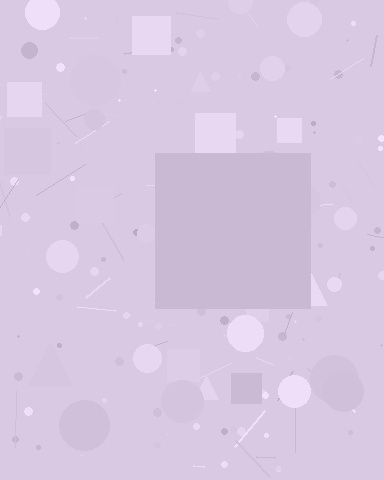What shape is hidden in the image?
A square is hidden in the image.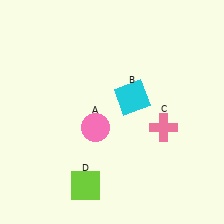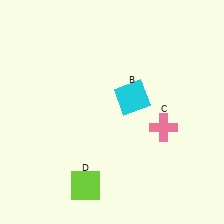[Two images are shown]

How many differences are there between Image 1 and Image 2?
There is 1 difference between the two images.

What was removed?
The pink circle (A) was removed in Image 2.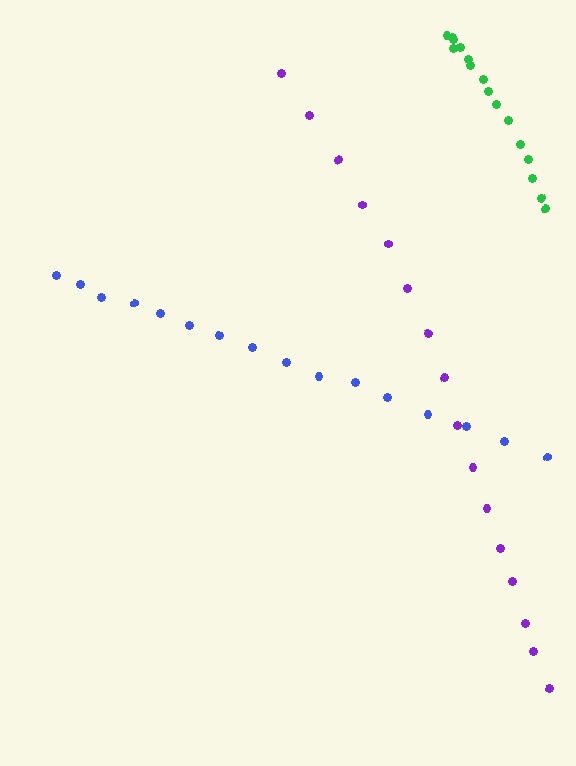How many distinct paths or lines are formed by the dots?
There are 3 distinct paths.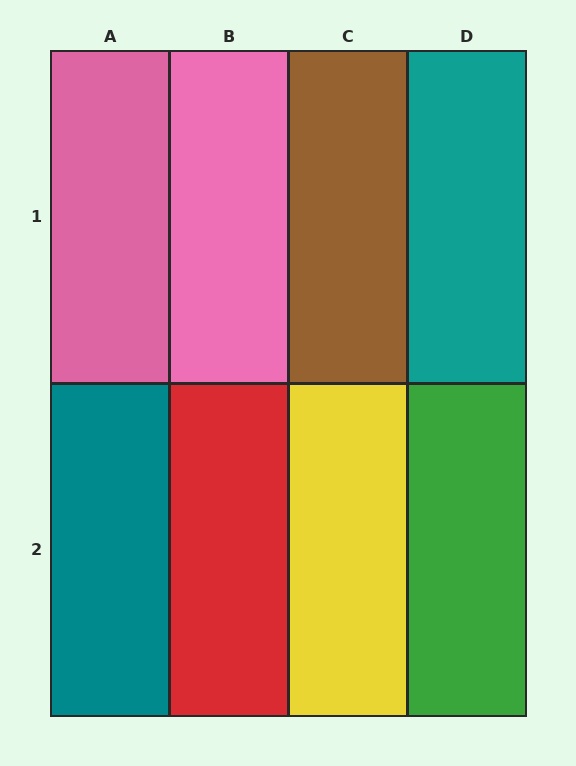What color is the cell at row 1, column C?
Brown.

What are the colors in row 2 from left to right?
Teal, red, yellow, green.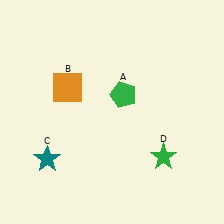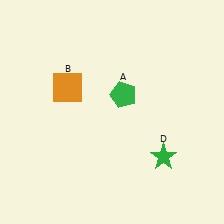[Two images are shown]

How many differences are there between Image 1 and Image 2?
There is 1 difference between the two images.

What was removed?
The teal star (C) was removed in Image 2.